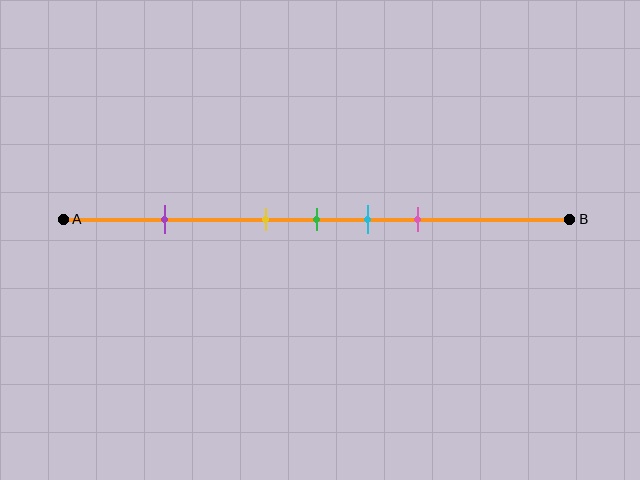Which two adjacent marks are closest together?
The yellow and green marks are the closest adjacent pair.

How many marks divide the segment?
There are 5 marks dividing the segment.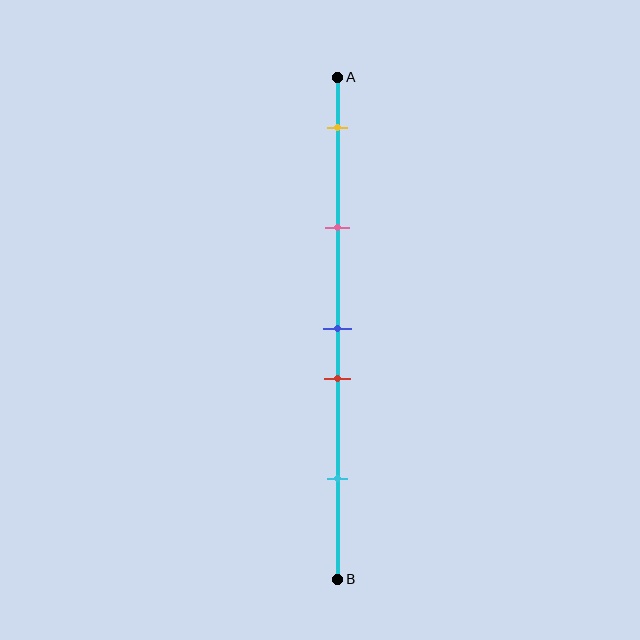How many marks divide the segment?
There are 5 marks dividing the segment.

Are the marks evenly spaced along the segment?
No, the marks are not evenly spaced.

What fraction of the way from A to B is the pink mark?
The pink mark is approximately 30% (0.3) of the way from A to B.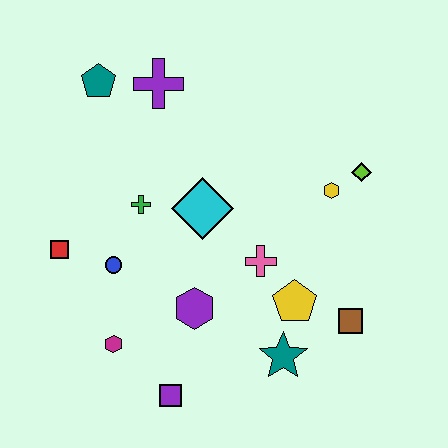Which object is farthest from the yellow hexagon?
The red square is farthest from the yellow hexagon.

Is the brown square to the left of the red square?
No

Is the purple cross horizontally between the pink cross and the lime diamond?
No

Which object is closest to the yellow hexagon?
The lime diamond is closest to the yellow hexagon.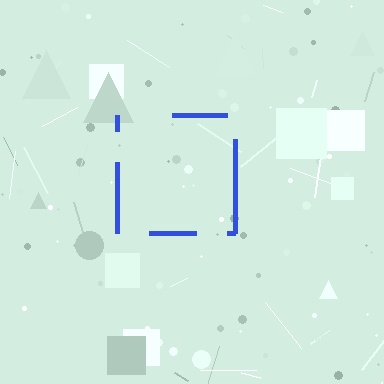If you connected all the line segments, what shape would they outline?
They would outline a square.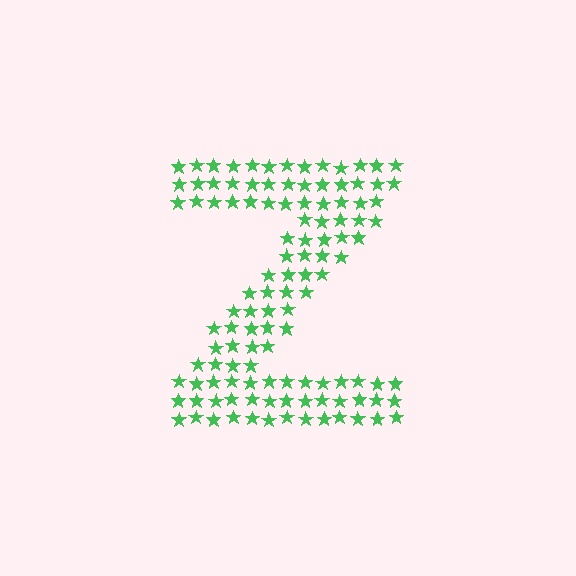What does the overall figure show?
The overall figure shows the letter Z.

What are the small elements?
The small elements are stars.